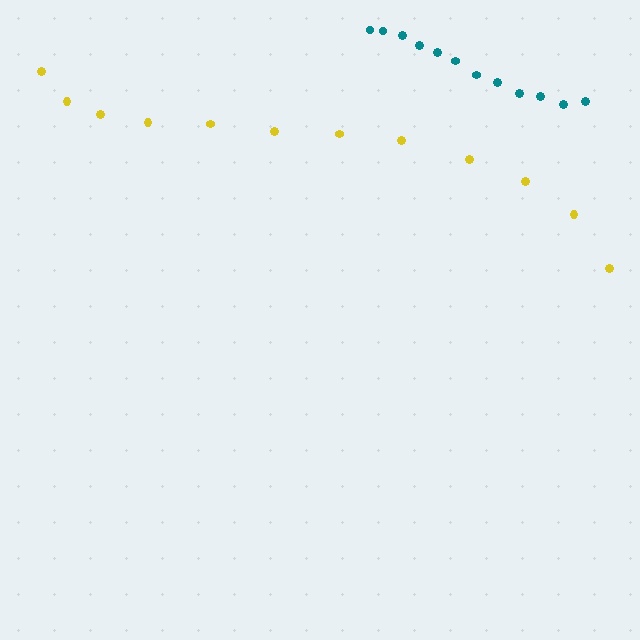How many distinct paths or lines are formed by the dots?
There are 2 distinct paths.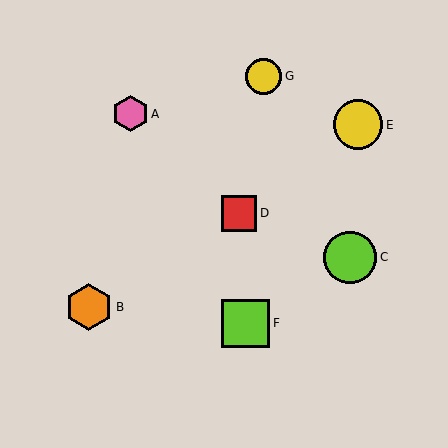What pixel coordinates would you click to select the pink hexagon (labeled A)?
Click at (130, 114) to select the pink hexagon A.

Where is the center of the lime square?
The center of the lime square is at (246, 323).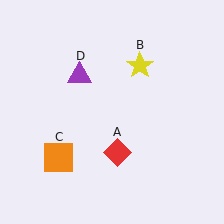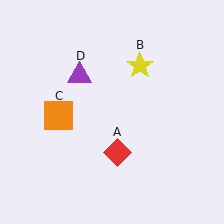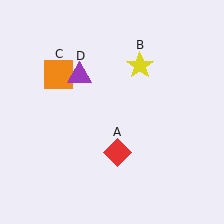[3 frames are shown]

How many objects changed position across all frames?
1 object changed position: orange square (object C).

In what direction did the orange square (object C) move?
The orange square (object C) moved up.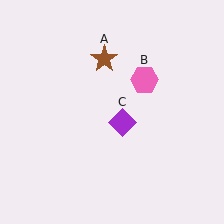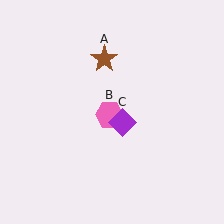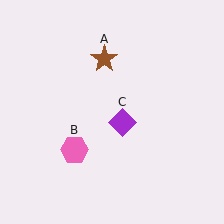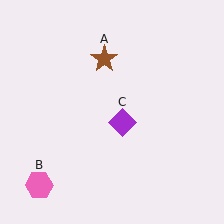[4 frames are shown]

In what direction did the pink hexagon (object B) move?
The pink hexagon (object B) moved down and to the left.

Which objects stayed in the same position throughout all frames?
Brown star (object A) and purple diamond (object C) remained stationary.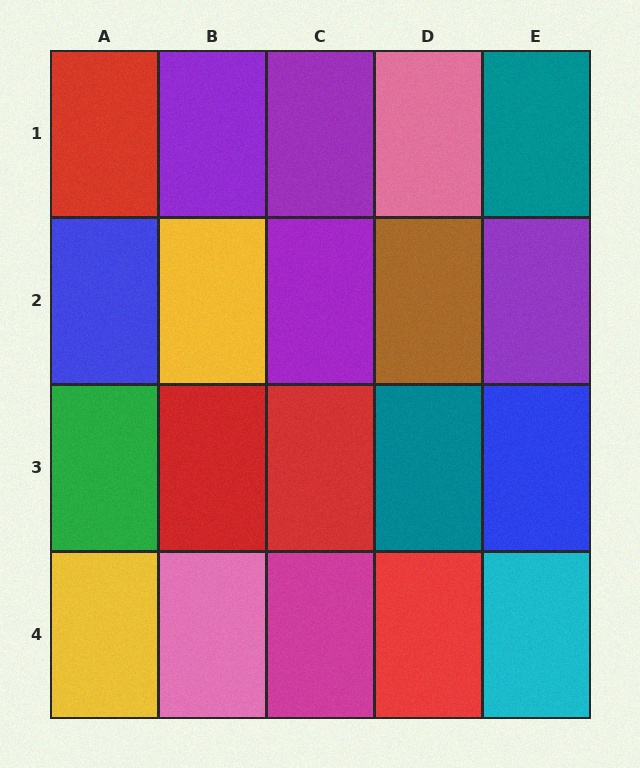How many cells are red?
4 cells are red.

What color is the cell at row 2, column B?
Yellow.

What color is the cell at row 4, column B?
Pink.